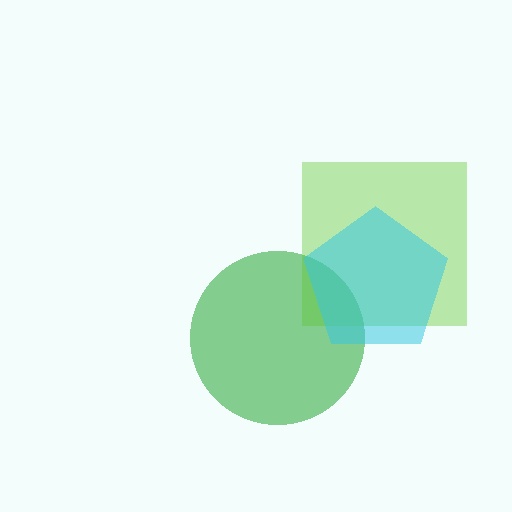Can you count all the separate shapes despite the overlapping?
Yes, there are 3 separate shapes.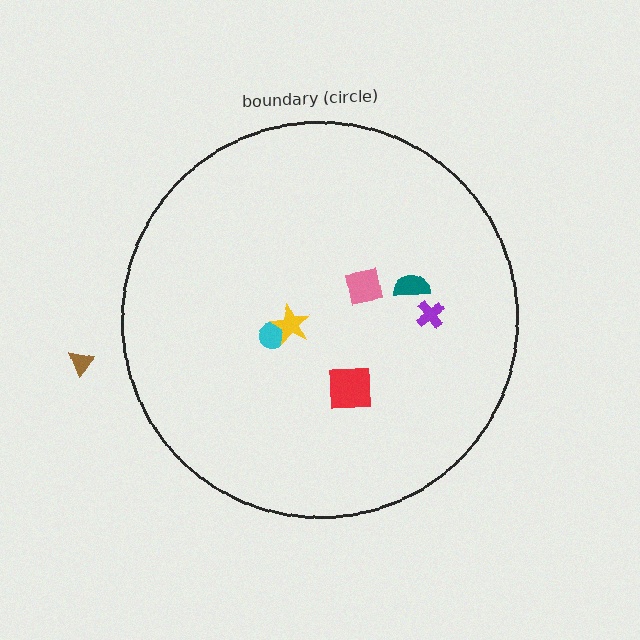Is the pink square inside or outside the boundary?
Inside.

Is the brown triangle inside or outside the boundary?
Outside.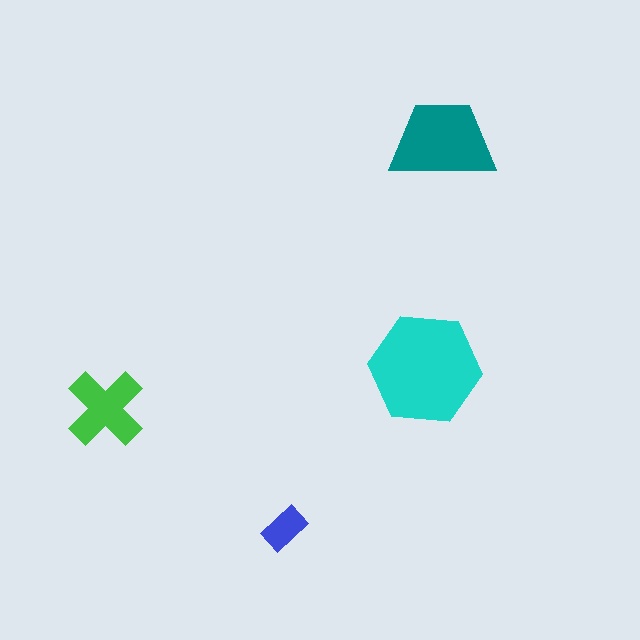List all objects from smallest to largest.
The blue rectangle, the green cross, the teal trapezoid, the cyan hexagon.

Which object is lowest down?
The blue rectangle is bottommost.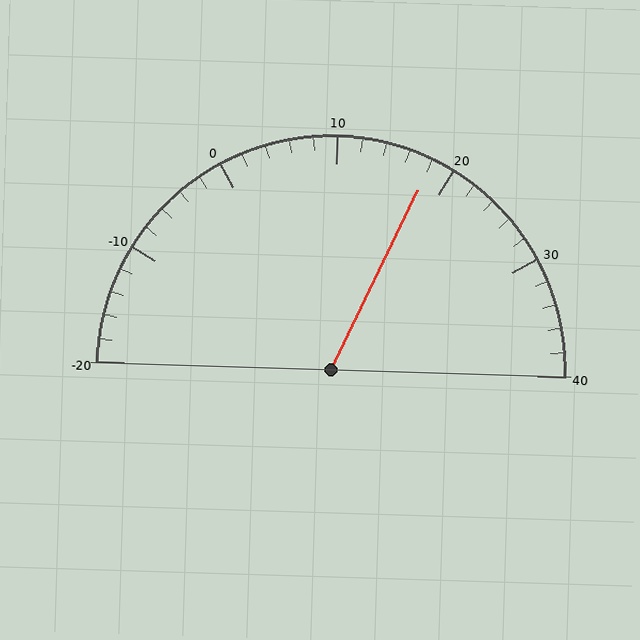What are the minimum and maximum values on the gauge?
The gauge ranges from -20 to 40.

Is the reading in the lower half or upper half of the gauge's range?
The reading is in the upper half of the range (-20 to 40).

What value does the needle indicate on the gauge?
The needle indicates approximately 18.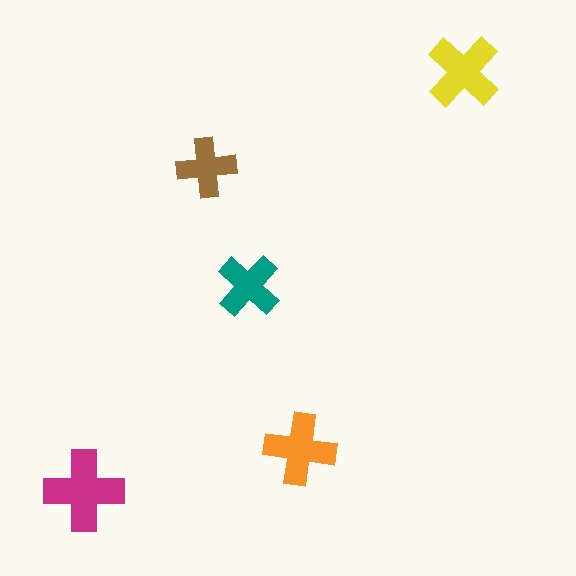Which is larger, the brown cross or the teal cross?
The teal one.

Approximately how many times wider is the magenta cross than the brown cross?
About 1.5 times wider.